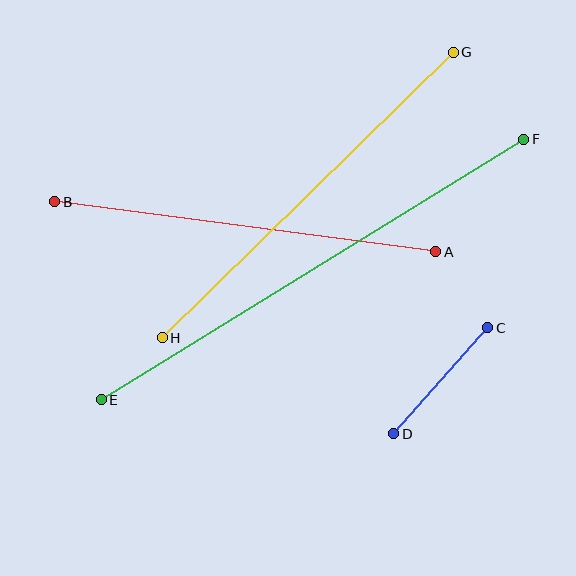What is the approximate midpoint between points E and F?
The midpoint is at approximately (313, 270) pixels.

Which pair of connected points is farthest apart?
Points E and F are farthest apart.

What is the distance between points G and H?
The distance is approximately 407 pixels.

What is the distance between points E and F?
The distance is approximately 496 pixels.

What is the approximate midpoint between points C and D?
The midpoint is at approximately (441, 381) pixels.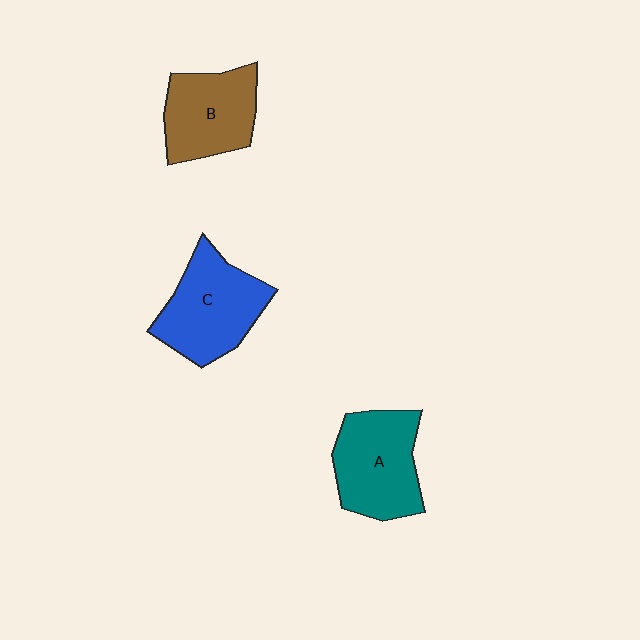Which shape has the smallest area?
Shape B (brown).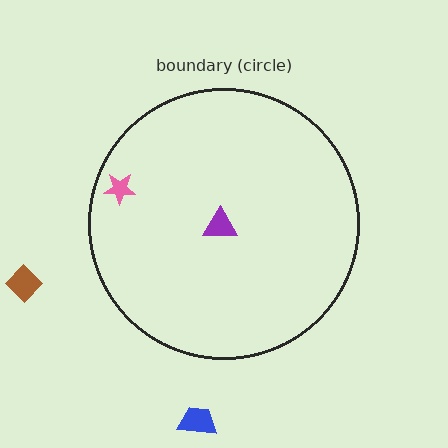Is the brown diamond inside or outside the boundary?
Outside.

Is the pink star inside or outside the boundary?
Inside.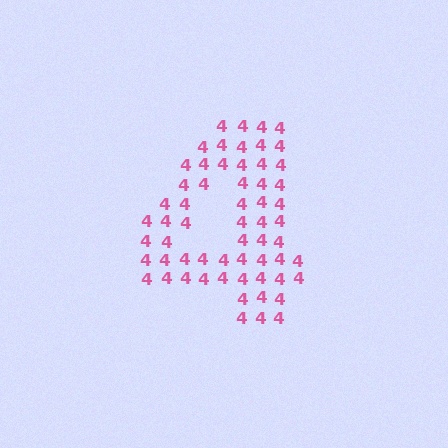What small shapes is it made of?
It is made of small digit 4's.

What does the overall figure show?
The overall figure shows the digit 4.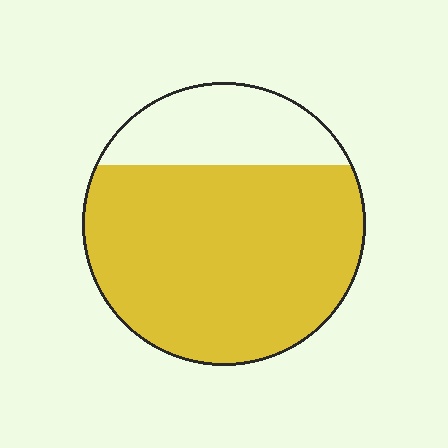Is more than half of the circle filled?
Yes.